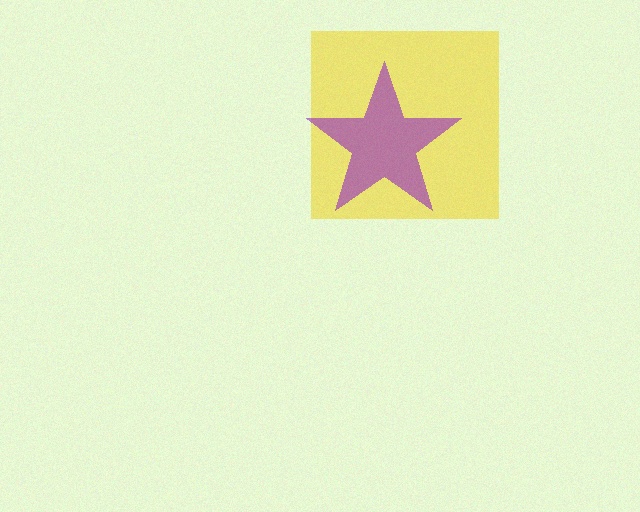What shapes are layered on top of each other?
The layered shapes are: a yellow square, a purple star.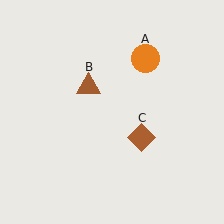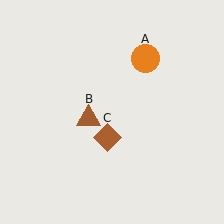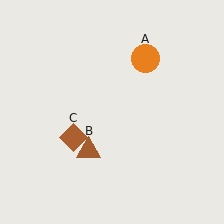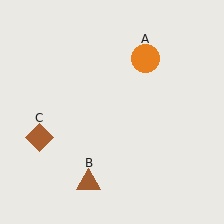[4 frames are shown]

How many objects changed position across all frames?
2 objects changed position: brown triangle (object B), brown diamond (object C).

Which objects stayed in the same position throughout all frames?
Orange circle (object A) remained stationary.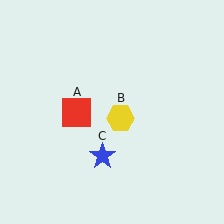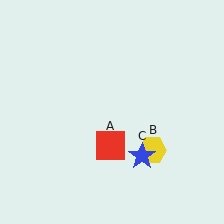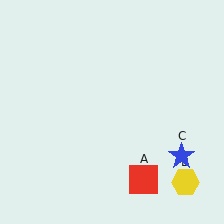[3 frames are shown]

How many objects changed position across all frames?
3 objects changed position: red square (object A), yellow hexagon (object B), blue star (object C).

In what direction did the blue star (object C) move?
The blue star (object C) moved right.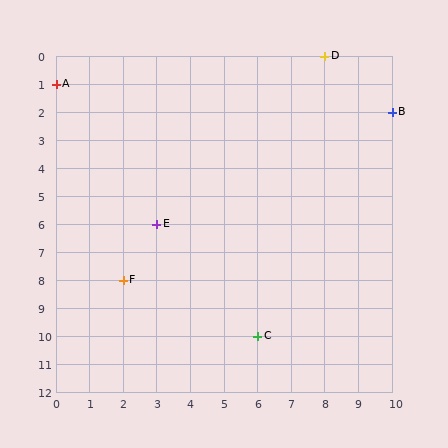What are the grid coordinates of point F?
Point F is at grid coordinates (2, 8).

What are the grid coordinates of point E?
Point E is at grid coordinates (3, 6).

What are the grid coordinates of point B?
Point B is at grid coordinates (10, 2).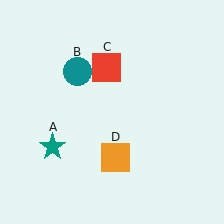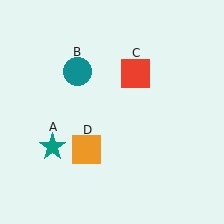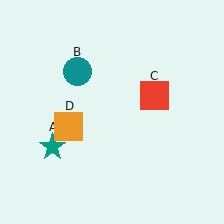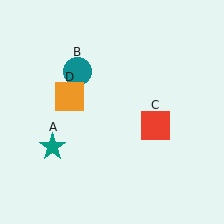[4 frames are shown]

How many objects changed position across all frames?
2 objects changed position: red square (object C), orange square (object D).